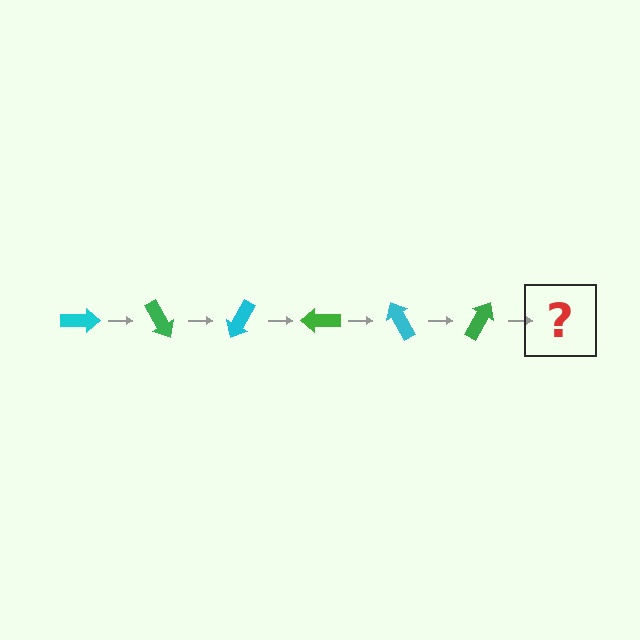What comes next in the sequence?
The next element should be a cyan arrow, rotated 360 degrees from the start.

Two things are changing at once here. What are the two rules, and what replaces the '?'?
The two rules are that it rotates 60 degrees each step and the color cycles through cyan and green. The '?' should be a cyan arrow, rotated 360 degrees from the start.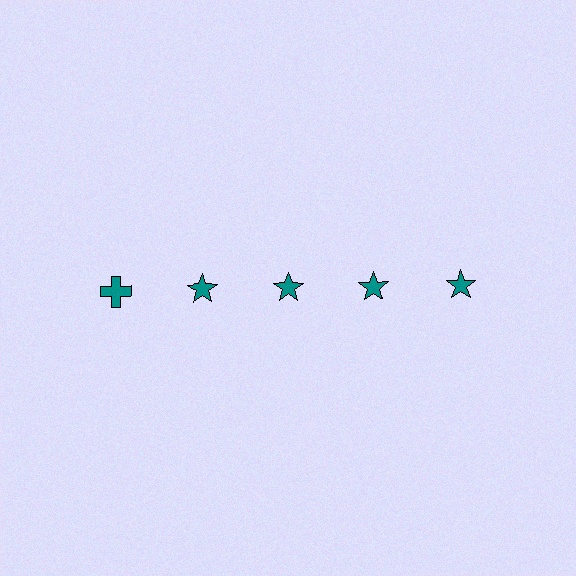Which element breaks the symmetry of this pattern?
The teal cross in the top row, leftmost column breaks the symmetry. All other shapes are teal stars.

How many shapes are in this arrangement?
There are 5 shapes arranged in a grid pattern.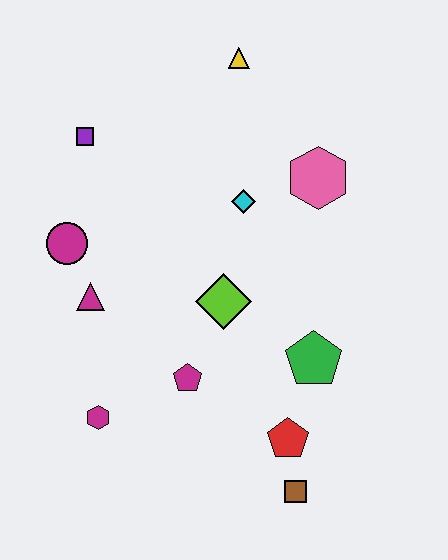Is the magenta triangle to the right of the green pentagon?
No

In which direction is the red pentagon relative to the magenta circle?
The red pentagon is to the right of the magenta circle.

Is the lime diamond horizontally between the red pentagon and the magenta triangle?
Yes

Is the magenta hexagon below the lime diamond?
Yes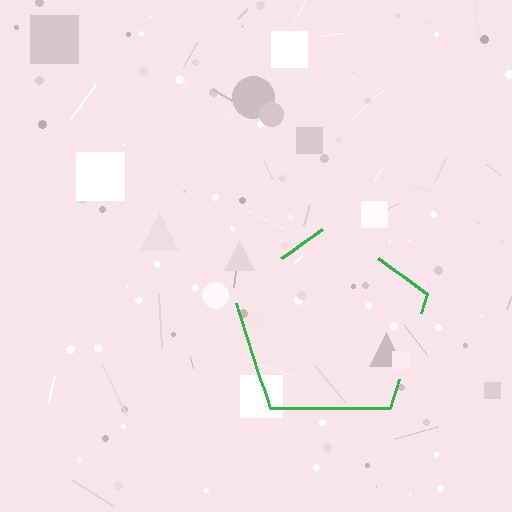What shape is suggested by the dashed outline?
The dashed outline suggests a pentagon.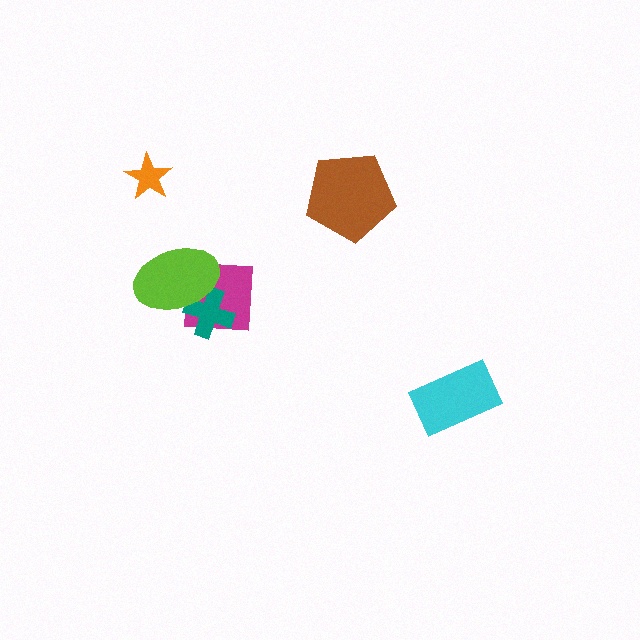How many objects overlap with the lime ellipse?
2 objects overlap with the lime ellipse.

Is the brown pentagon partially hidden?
No, no other shape covers it.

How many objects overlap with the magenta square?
2 objects overlap with the magenta square.